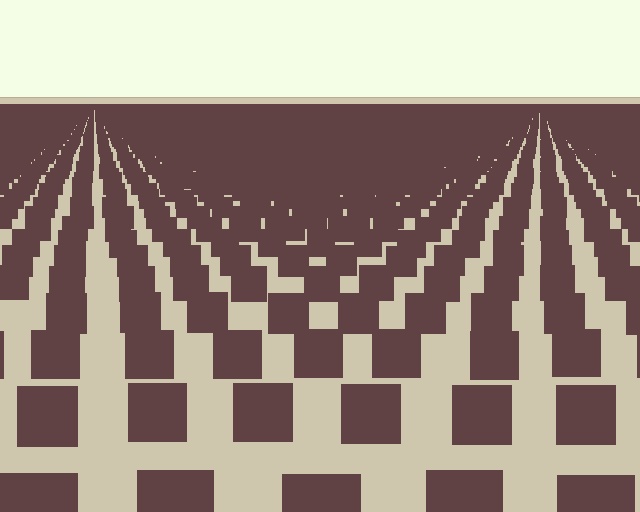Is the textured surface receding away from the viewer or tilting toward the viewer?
The surface is receding away from the viewer. Texture elements get smaller and denser toward the top.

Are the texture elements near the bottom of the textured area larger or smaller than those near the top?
Larger. Near the bottom, elements are closer to the viewer and appear at a bigger on-screen size.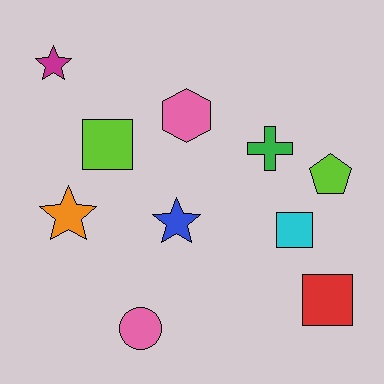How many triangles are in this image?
There are no triangles.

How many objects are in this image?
There are 10 objects.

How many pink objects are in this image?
There are 2 pink objects.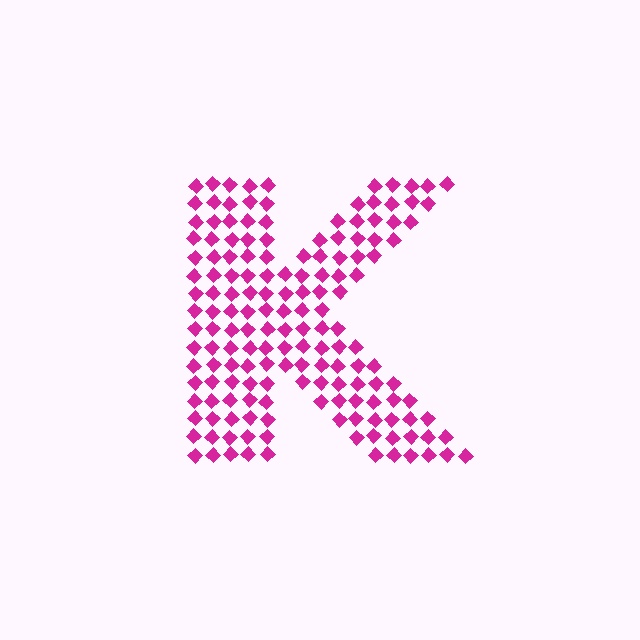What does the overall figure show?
The overall figure shows the letter K.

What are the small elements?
The small elements are diamonds.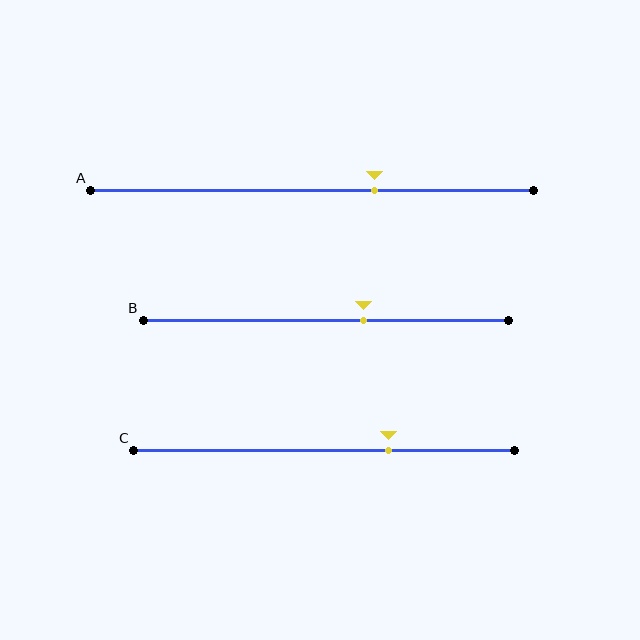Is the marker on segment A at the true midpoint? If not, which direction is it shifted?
No, the marker on segment A is shifted to the right by about 14% of the segment length.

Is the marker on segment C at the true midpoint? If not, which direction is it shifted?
No, the marker on segment C is shifted to the right by about 17% of the segment length.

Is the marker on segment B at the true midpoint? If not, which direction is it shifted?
No, the marker on segment B is shifted to the right by about 10% of the segment length.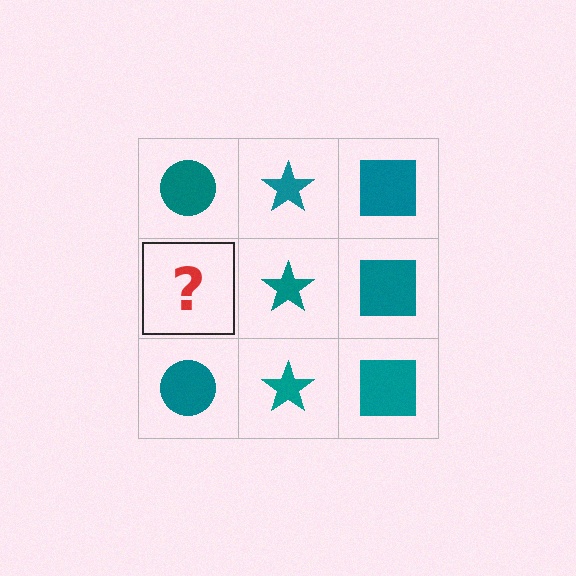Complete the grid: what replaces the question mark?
The question mark should be replaced with a teal circle.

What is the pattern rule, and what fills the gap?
The rule is that each column has a consistent shape. The gap should be filled with a teal circle.